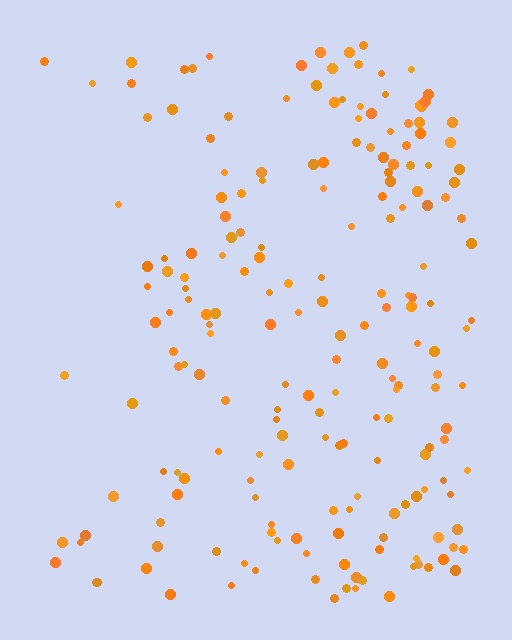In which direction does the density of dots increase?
From left to right, with the right side densest.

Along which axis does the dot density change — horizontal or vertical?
Horizontal.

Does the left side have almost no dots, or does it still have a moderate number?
Still a moderate number, just noticeably fewer than the right.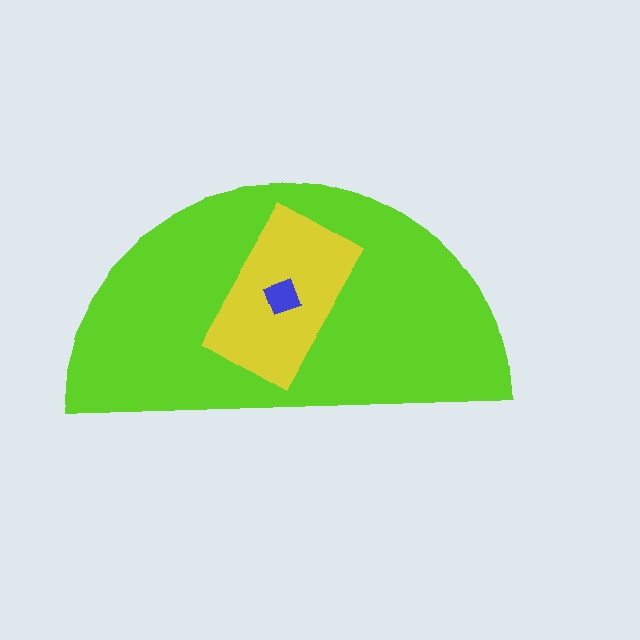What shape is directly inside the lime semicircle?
The yellow rectangle.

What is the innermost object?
The blue diamond.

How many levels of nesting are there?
3.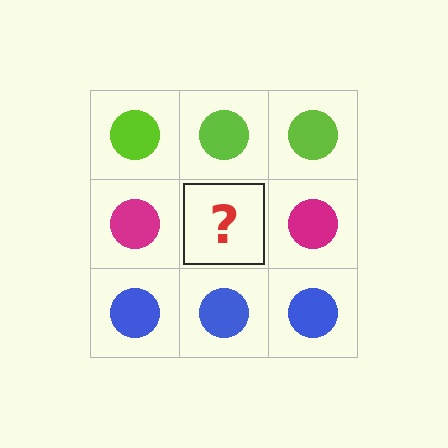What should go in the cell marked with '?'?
The missing cell should contain a magenta circle.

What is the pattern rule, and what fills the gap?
The rule is that each row has a consistent color. The gap should be filled with a magenta circle.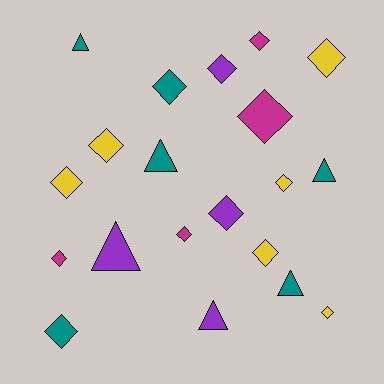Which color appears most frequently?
Yellow, with 6 objects.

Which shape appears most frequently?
Diamond, with 14 objects.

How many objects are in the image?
There are 20 objects.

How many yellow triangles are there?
There are no yellow triangles.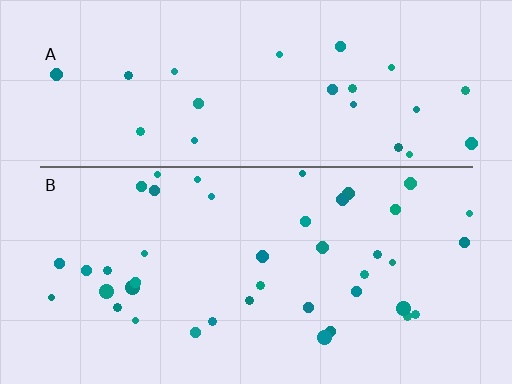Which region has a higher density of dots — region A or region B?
B (the bottom).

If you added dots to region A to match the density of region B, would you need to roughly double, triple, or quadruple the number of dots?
Approximately double.